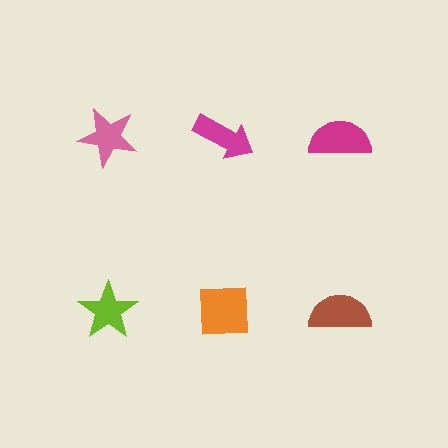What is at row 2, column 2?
An orange square.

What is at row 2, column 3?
A brown semicircle.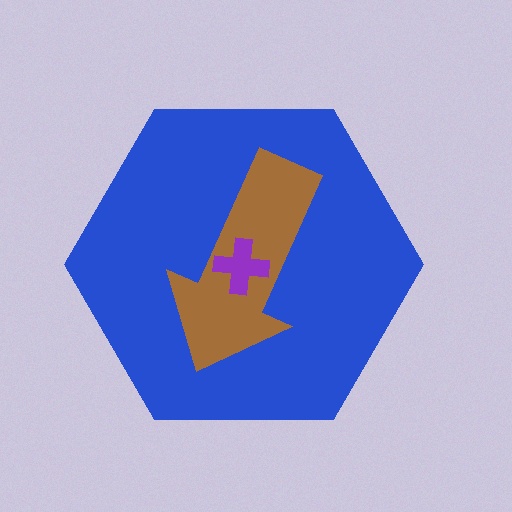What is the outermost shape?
The blue hexagon.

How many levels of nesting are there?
3.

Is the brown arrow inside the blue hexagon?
Yes.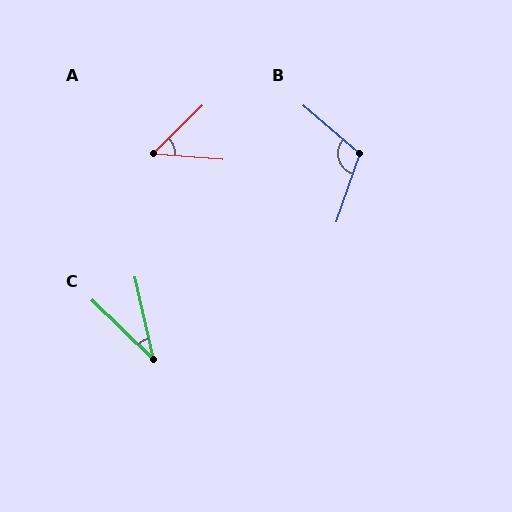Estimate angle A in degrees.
Approximately 49 degrees.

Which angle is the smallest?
C, at approximately 33 degrees.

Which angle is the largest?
B, at approximately 112 degrees.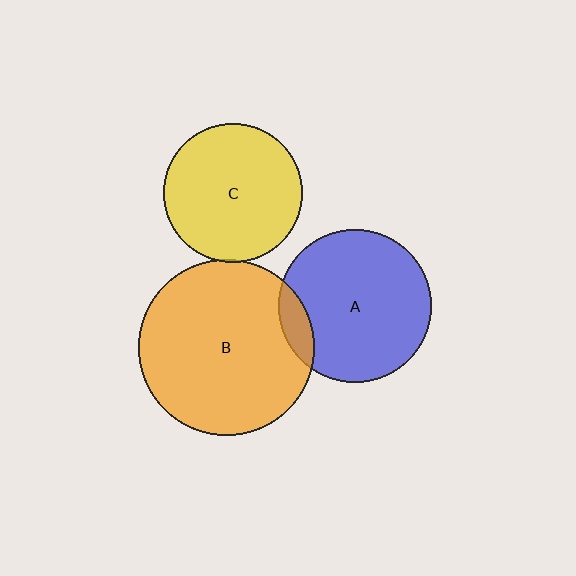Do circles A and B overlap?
Yes.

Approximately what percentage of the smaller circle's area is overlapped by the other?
Approximately 10%.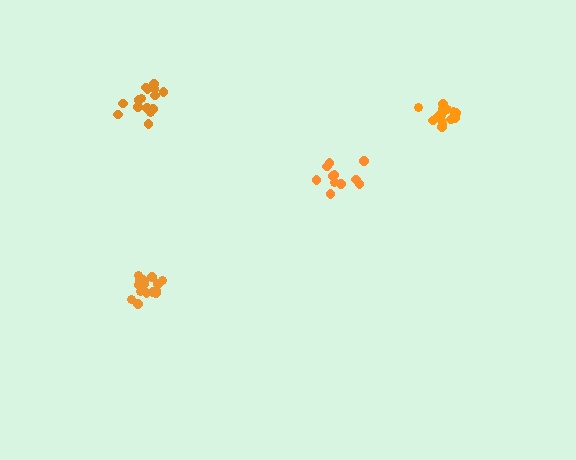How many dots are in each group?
Group 1: 17 dots, Group 2: 15 dots, Group 3: 15 dots, Group 4: 11 dots (58 total).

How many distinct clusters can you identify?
There are 4 distinct clusters.